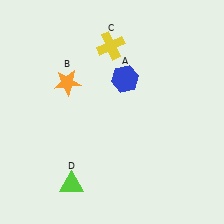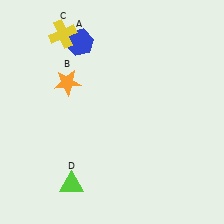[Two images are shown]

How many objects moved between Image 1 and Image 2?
2 objects moved between the two images.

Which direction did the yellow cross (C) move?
The yellow cross (C) moved left.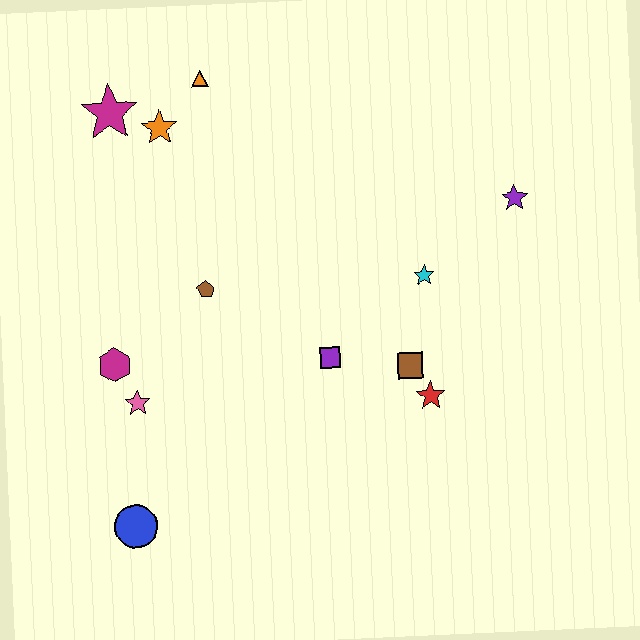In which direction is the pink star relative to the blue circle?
The pink star is above the blue circle.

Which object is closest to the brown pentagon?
The magenta hexagon is closest to the brown pentagon.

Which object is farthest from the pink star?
The purple star is farthest from the pink star.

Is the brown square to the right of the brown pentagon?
Yes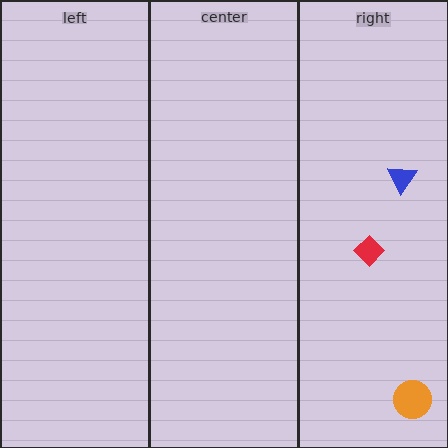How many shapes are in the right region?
3.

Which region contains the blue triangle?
The right region.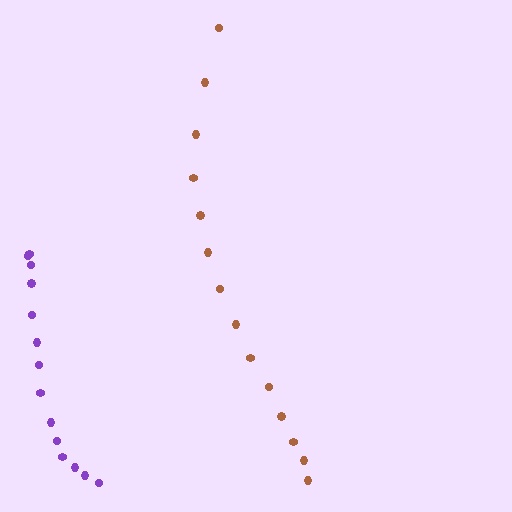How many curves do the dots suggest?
There are 2 distinct paths.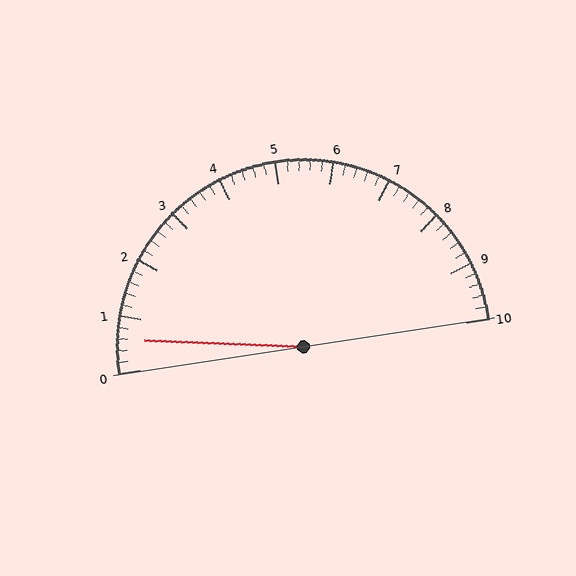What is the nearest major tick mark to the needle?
The nearest major tick mark is 1.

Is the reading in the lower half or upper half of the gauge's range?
The reading is in the lower half of the range (0 to 10).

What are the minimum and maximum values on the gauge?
The gauge ranges from 0 to 10.